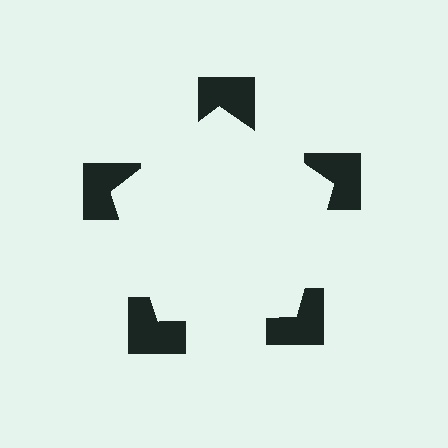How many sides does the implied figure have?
5 sides.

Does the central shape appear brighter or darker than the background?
It typically appears slightly brighter than the background, even though no actual brightness change is drawn.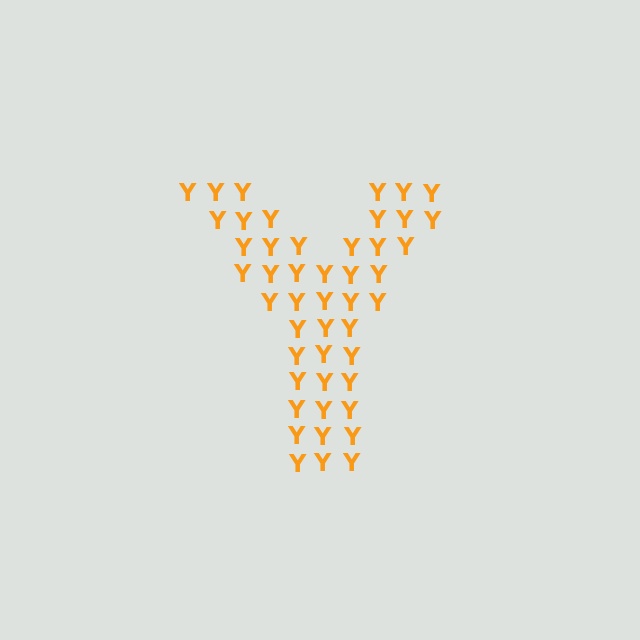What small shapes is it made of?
It is made of small letter Y's.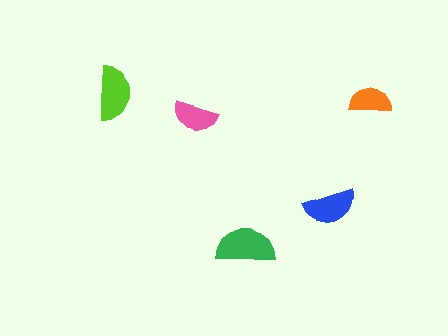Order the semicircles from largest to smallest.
the green one, the lime one, the blue one, the pink one, the orange one.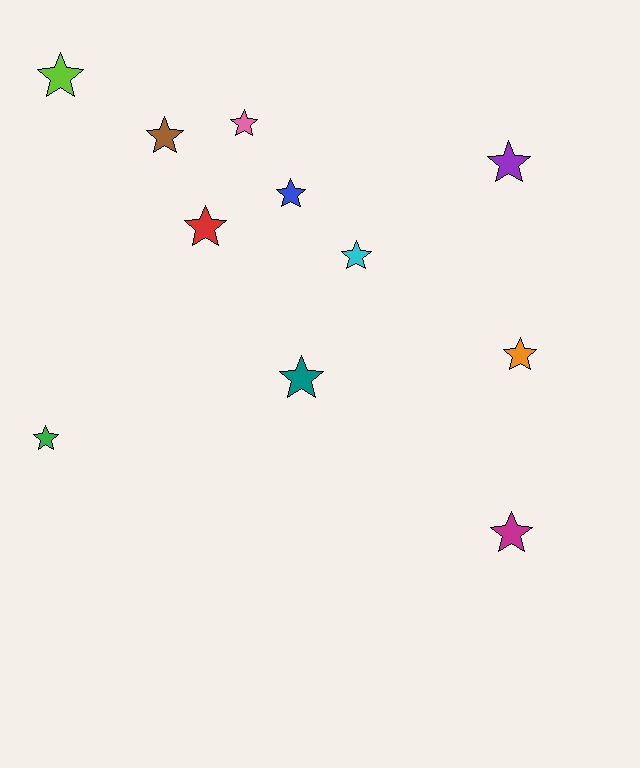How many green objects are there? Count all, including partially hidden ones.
There is 1 green object.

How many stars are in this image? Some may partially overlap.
There are 11 stars.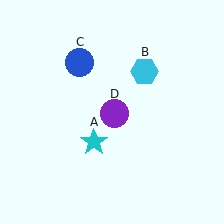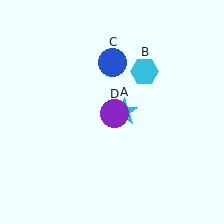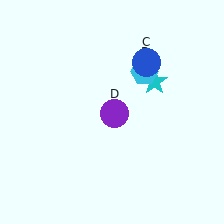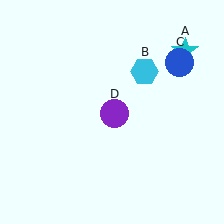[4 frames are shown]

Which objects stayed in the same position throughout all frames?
Cyan hexagon (object B) and purple circle (object D) remained stationary.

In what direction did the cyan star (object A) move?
The cyan star (object A) moved up and to the right.